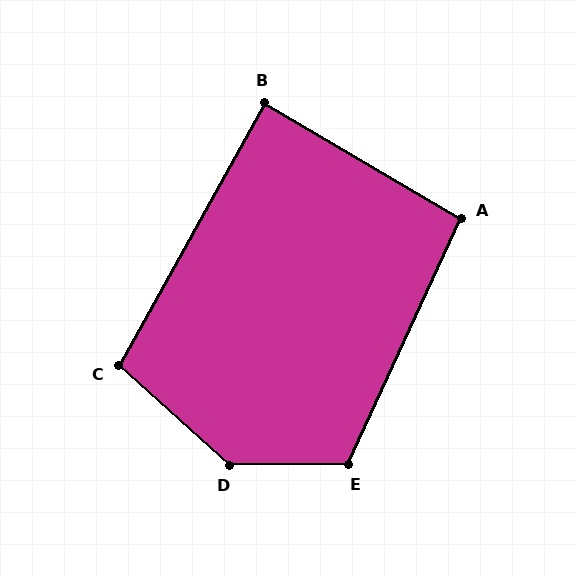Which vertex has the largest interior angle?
D, at approximately 138 degrees.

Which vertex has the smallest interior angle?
B, at approximately 89 degrees.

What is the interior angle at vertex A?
Approximately 96 degrees (obtuse).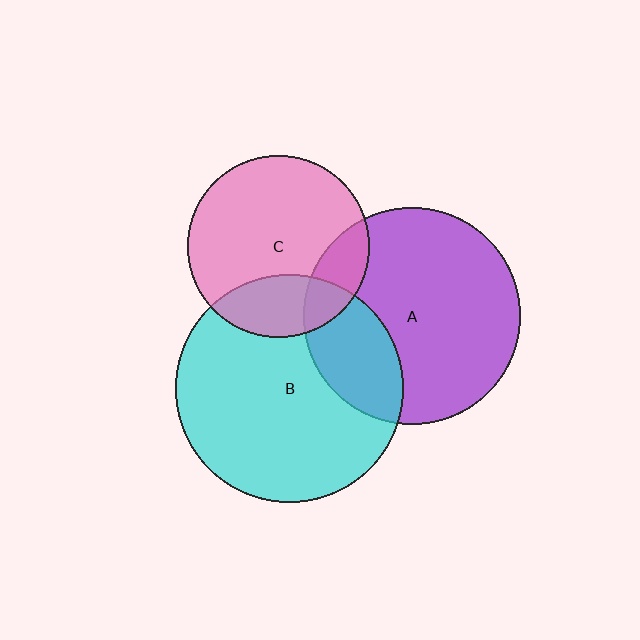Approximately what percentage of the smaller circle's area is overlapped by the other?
Approximately 15%.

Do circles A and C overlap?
Yes.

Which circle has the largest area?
Circle B (cyan).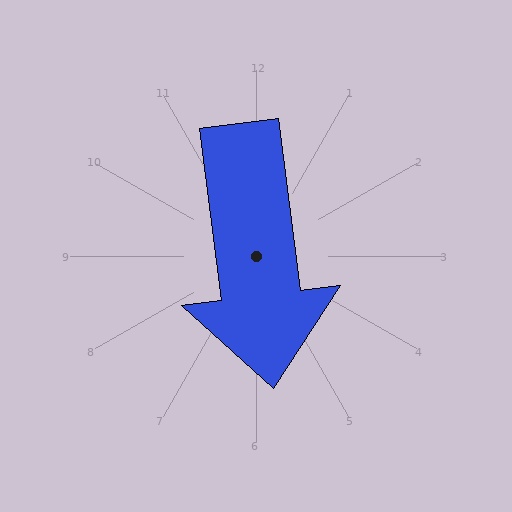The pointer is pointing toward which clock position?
Roughly 6 o'clock.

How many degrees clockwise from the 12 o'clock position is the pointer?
Approximately 173 degrees.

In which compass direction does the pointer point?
South.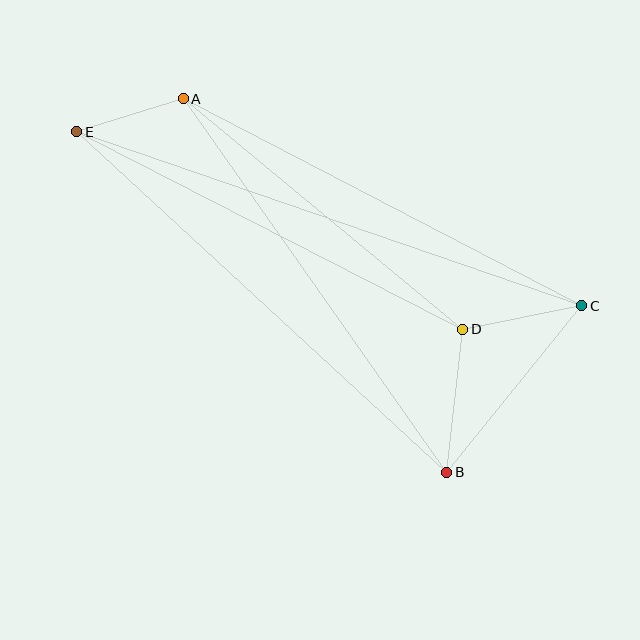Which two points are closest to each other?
Points A and E are closest to each other.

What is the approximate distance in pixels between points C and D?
The distance between C and D is approximately 121 pixels.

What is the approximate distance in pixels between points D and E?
The distance between D and E is approximately 434 pixels.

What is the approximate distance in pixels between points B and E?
The distance between B and E is approximately 503 pixels.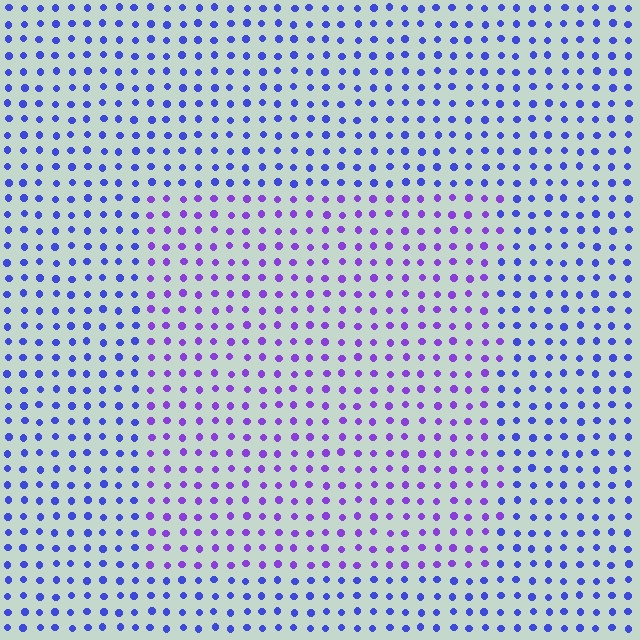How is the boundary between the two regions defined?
The boundary is defined purely by a slight shift in hue (about 34 degrees). Spacing, size, and orientation are identical on both sides.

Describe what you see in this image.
The image is filled with small blue elements in a uniform arrangement. A rectangle-shaped region is visible where the elements are tinted to a slightly different hue, forming a subtle color boundary.